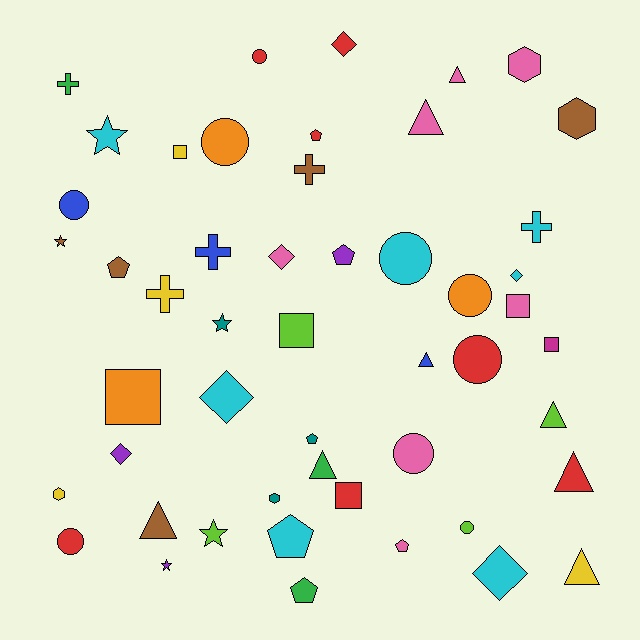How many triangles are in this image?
There are 8 triangles.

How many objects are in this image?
There are 50 objects.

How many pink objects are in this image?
There are 7 pink objects.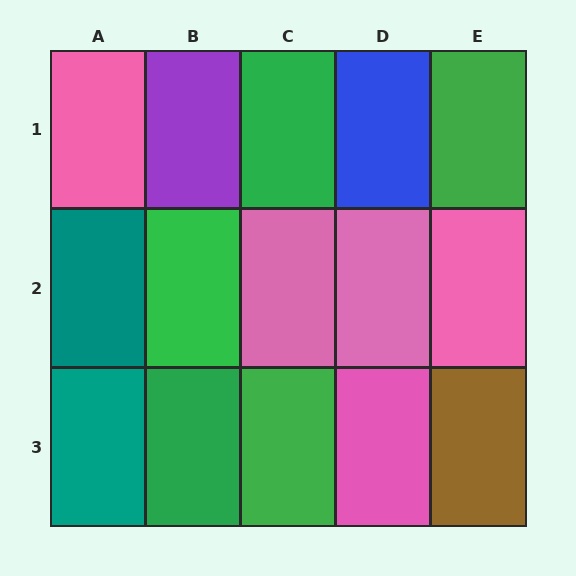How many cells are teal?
2 cells are teal.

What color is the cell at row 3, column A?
Teal.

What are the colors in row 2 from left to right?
Teal, green, pink, pink, pink.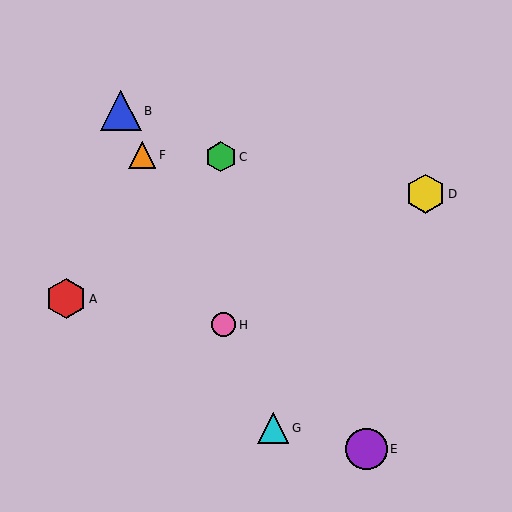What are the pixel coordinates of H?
Object H is at (224, 325).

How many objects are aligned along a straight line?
4 objects (B, F, G, H) are aligned along a straight line.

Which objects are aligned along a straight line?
Objects B, F, G, H are aligned along a straight line.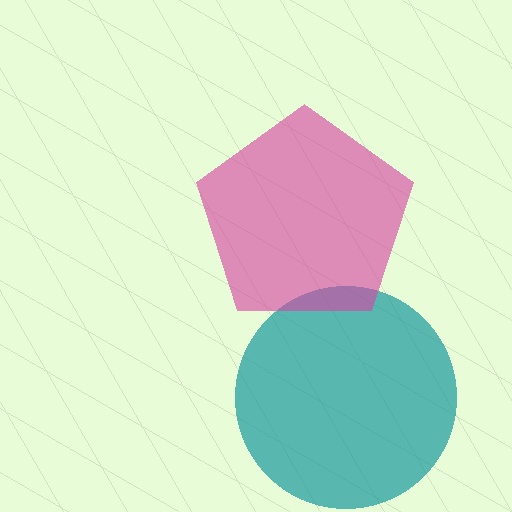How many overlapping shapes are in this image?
There are 2 overlapping shapes in the image.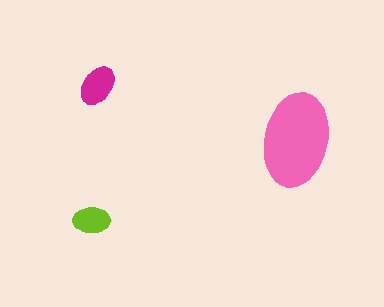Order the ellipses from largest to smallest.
the pink one, the magenta one, the lime one.